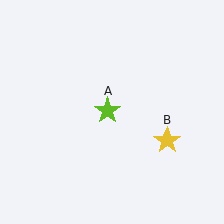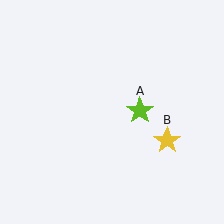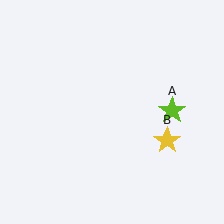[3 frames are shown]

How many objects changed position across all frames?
1 object changed position: lime star (object A).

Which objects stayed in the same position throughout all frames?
Yellow star (object B) remained stationary.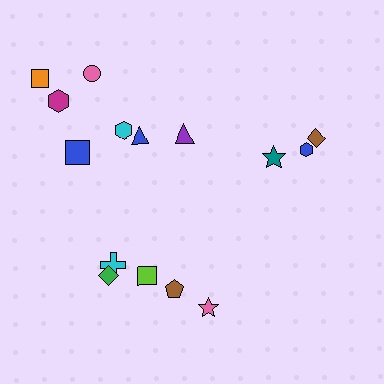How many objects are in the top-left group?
There are 6 objects.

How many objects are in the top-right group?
There are 4 objects.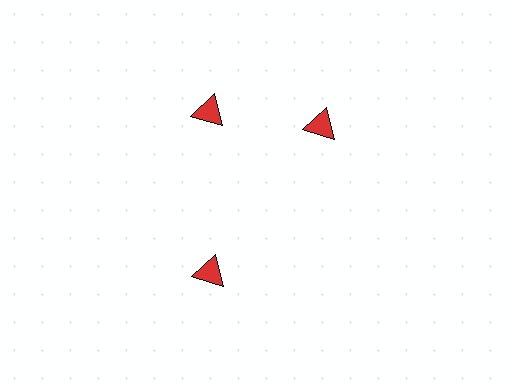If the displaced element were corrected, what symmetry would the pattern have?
It would have 3-fold rotational symmetry — the pattern would map onto itself every 120 degrees.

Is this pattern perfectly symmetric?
No. The 3 red triangles are arranged in a ring, but one element near the 3 o'clock position is rotated out of alignment along the ring, breaking the 3-fold rotational symmetry.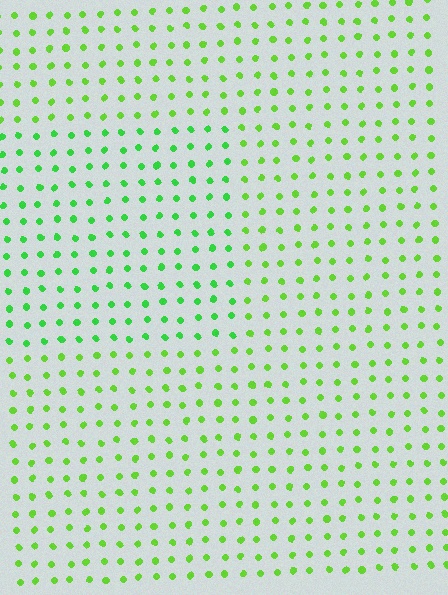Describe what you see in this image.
The image is filled with small lime elements in a uniform arrangement. A rectangle-shaped region is visible where the elements are tinted to a slightly different hue, forming a subtle color boundary.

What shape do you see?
I see a rectangle.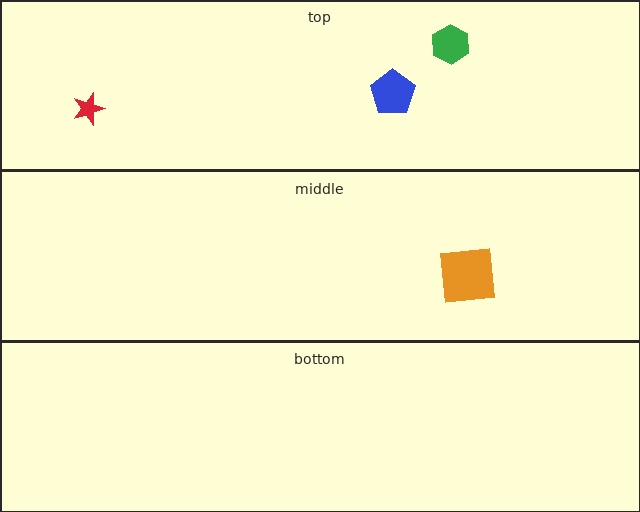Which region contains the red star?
The top region.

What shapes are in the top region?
The green hexagon, the blue pentagon, the red star.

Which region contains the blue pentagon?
The top region.